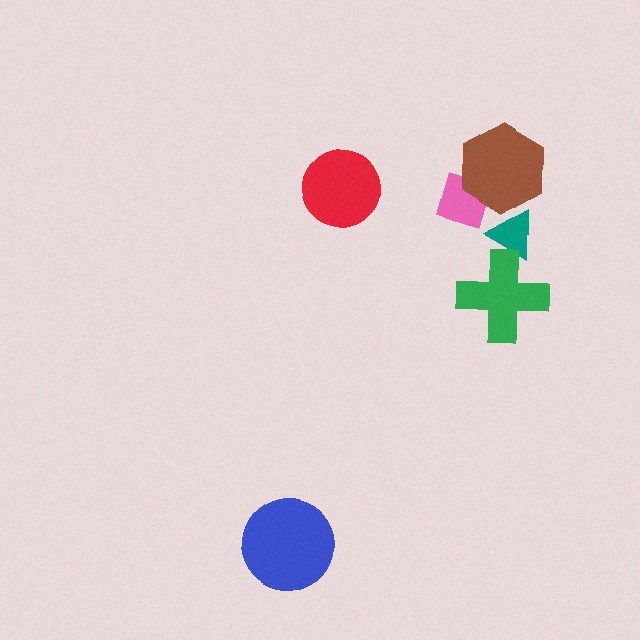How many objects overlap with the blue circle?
0 objects overlap with the blue circle.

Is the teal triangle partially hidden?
Yes, it is partially covered by another shape.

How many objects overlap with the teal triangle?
2 objects overlap with the teal triangle.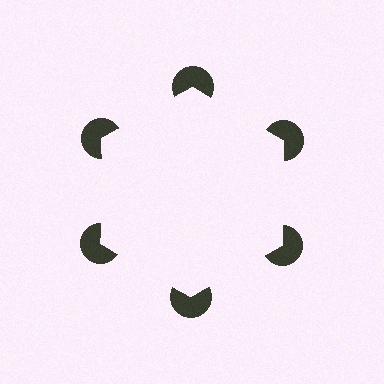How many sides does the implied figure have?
6 sides.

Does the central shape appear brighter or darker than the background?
It typically appears slightly brighter than the background, even though no actual brightness change is drawn.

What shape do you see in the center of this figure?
An illusory hexagon — its edges are inferred from the aligned wedge cuts in the pac-man discs, not physically drawn.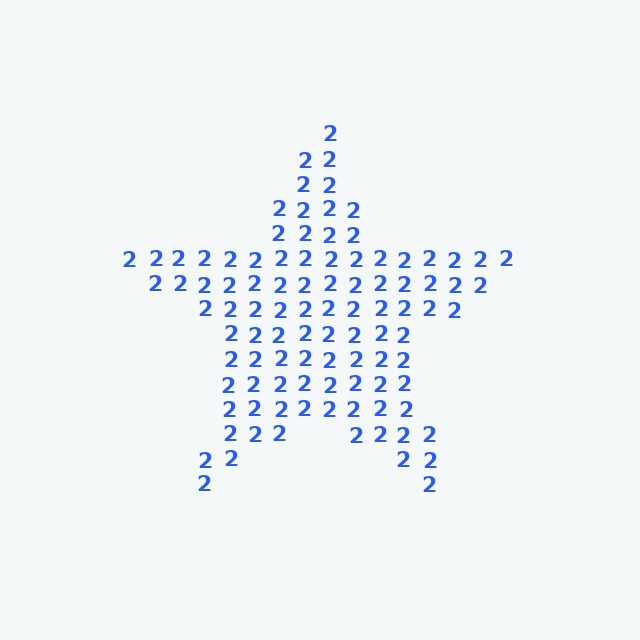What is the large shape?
The large shape is a star.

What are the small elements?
The small elements are digit 2's.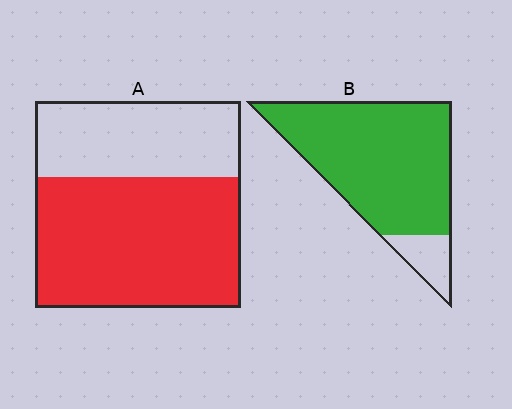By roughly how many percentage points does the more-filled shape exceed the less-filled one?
By roughly 25 percentage points (B over A).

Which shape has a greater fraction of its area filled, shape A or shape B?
Shape B.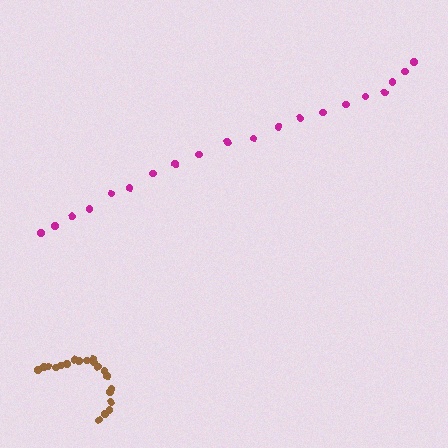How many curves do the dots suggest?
There are 2 distinct paths.